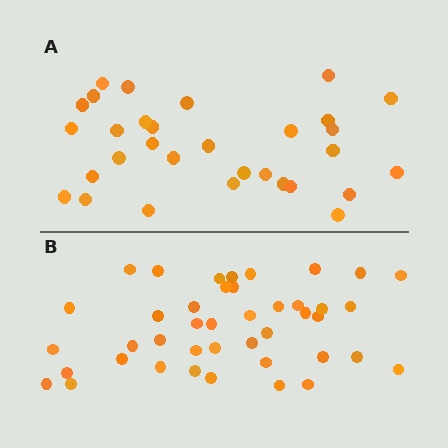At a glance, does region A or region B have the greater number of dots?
Region B (the bottom region) has more dots.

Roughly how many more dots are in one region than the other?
Region B has roughly 12 or so more dots than region A.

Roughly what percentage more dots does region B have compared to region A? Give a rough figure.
About 35% more.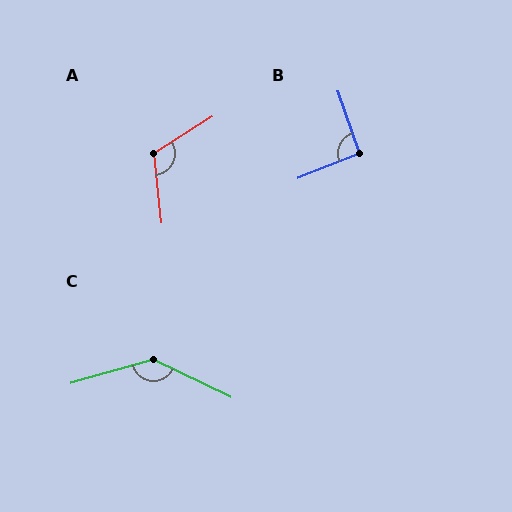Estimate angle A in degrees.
Approximately 116 degrees.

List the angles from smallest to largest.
B (92°), A (116°), C (138°).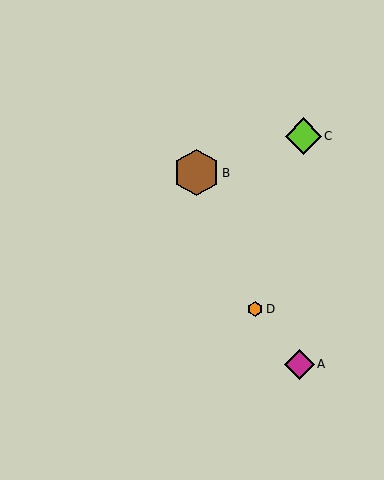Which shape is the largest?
The brown hexagon (labeled B) is the largest.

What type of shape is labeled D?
Shape D is an orange hexagon.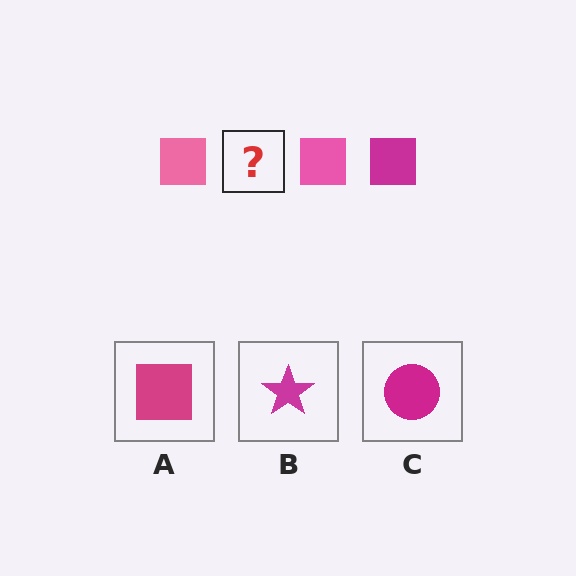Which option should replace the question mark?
Option A.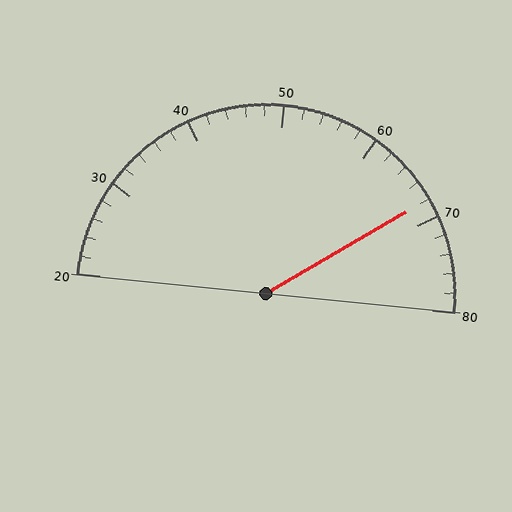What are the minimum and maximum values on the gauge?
The gauge ranges from 20 to 80.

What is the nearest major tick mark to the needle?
The nearest major tick mark is 70.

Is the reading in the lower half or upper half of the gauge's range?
The reading is in the upper half of the range (20 to 80).